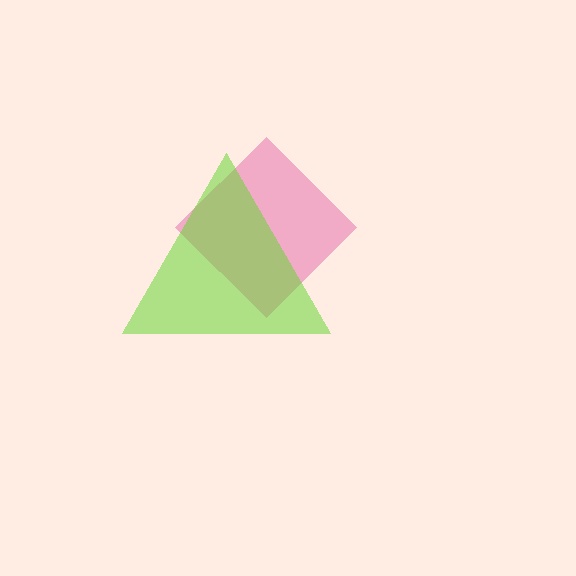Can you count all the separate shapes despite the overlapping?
Yes, there are 2 separate shapes.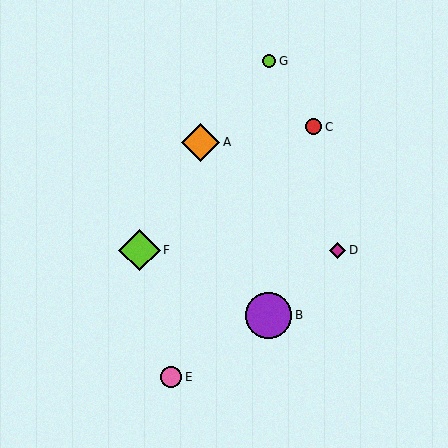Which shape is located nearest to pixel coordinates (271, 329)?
The purple circle (labeled B) at (269, 316) is nearest to that location.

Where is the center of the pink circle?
The center of the pink circle is at (171, 377).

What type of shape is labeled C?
Shape C is a red circle.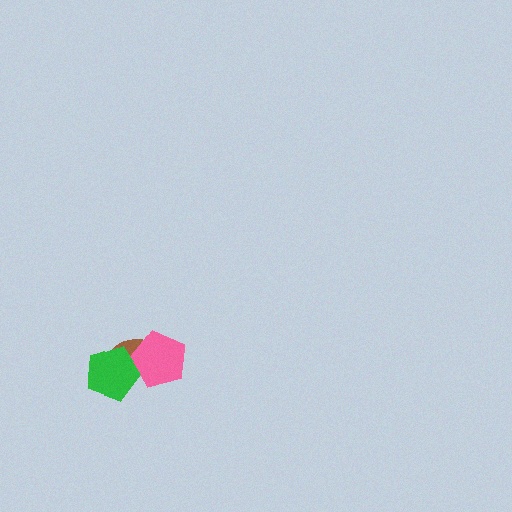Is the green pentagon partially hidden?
No, no other shape covers it.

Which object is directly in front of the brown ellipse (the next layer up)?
The pink pentagon is directly in front of the brown ellipse.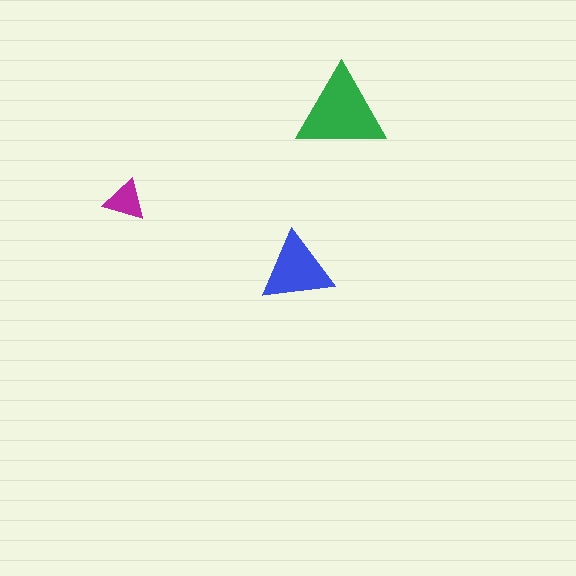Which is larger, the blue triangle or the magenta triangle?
The blue one.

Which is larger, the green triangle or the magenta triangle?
The green one.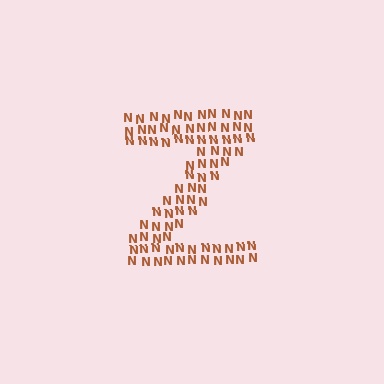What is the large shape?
The large shape is the letter Z.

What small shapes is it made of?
It is made of small letter N's.